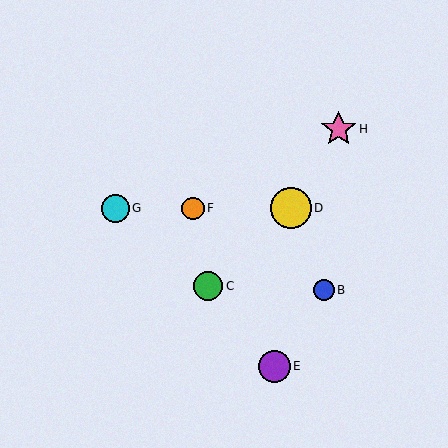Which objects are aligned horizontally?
Objects A, D, F, G are aligned horizontally.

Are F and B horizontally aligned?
No, F is at y≈208 and B is at y≈290.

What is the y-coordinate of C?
Object C is at y≈286.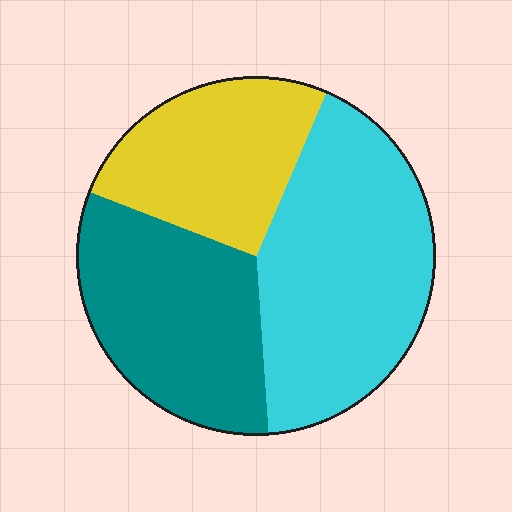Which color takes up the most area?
Cyan, at roughly 40%.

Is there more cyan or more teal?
Cyan.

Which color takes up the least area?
Yellow, at roughly 25%.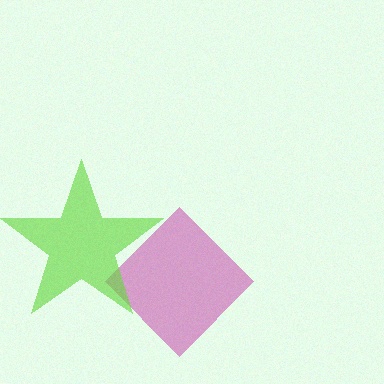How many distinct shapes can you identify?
There are 2 distinct shapes: a magenta diamond, a lime star.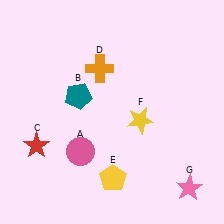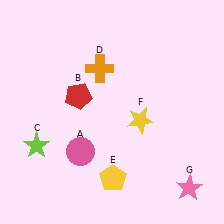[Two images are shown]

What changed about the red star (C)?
In Image 1, C is red. In Image 2, it changed to lime.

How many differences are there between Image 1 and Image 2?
There are 2 differences between the two images.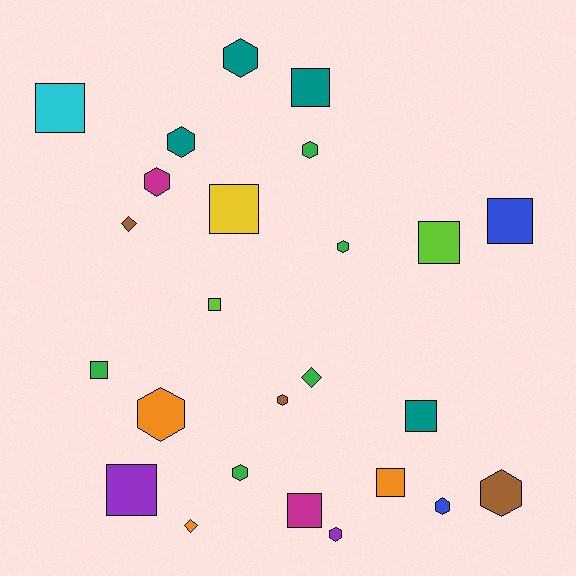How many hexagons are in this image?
There are 11 hexagons.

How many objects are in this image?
There are 25 objects.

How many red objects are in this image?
There are no red objects.